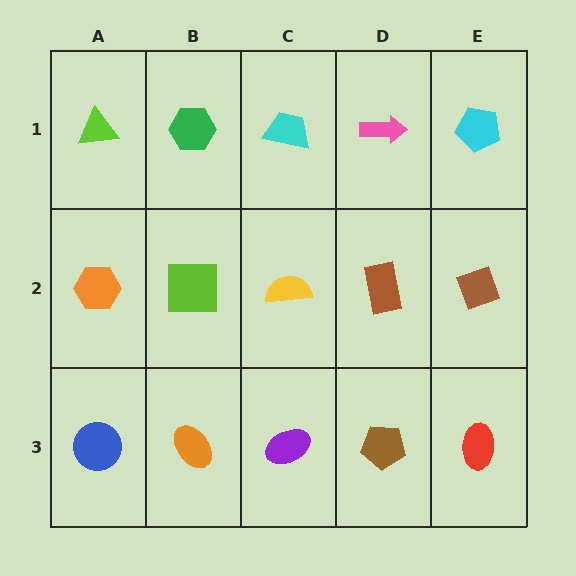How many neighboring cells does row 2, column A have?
3.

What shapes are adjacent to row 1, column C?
A yellow semicircle (row 2, column C), a green hexagon (row 1, column B), a pink arrow (row 1, column D).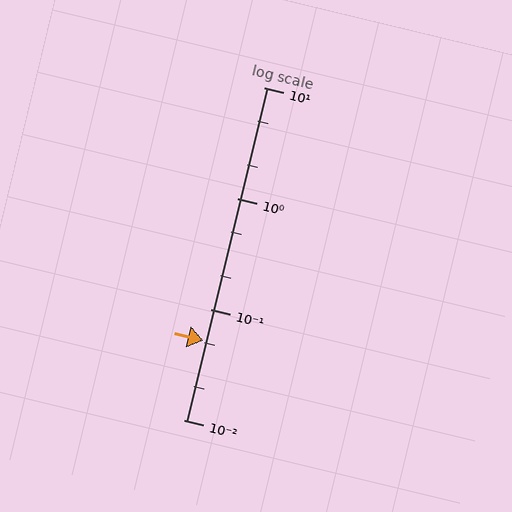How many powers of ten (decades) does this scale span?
The scale spans 3 decades, from 0.01 to 10.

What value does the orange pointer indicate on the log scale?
The pointer indicates approximately 0.052.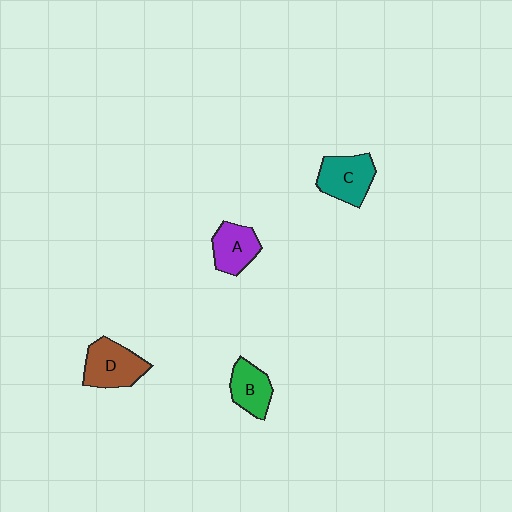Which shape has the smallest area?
Shape B (green).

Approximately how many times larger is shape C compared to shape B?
Approximately 1.3 times.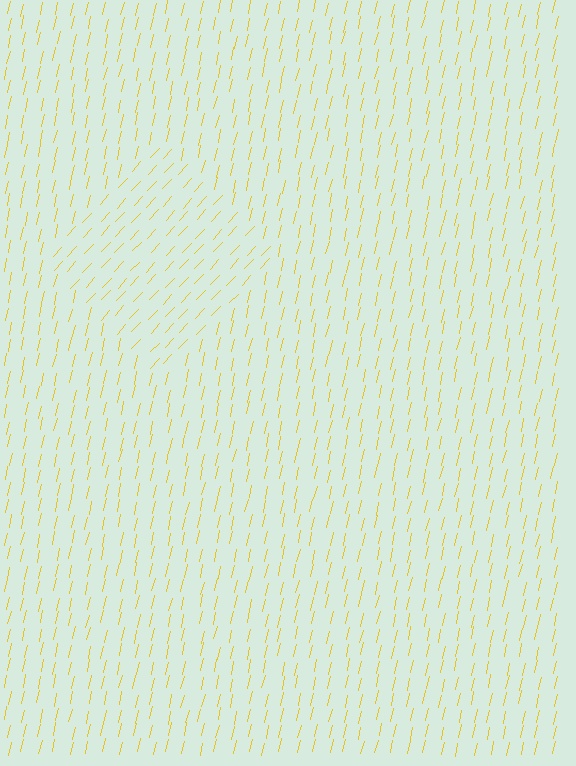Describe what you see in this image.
The image is filled with small yellow line segments. A diamond region in the image has lines oriented differently from the surrounding lines, creating a visible texture boundary.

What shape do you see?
I see a diamond.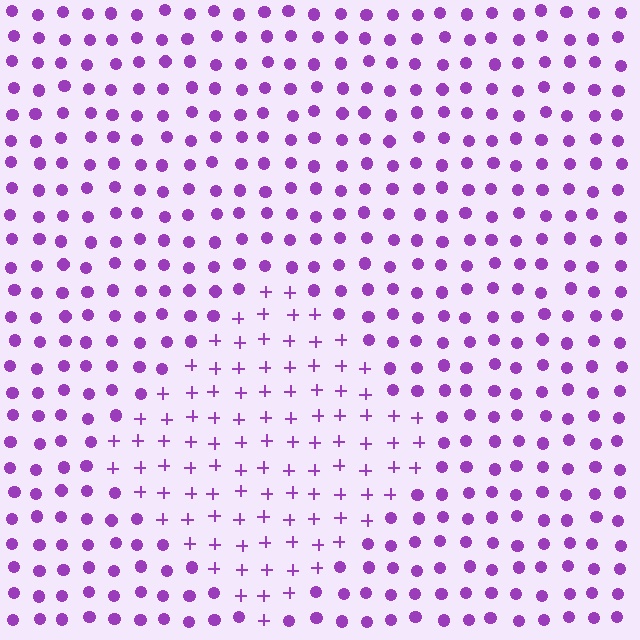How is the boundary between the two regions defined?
The boundary is defined by a change in element shape: plus signs inside vs. circles outside. All elements share the same color and spacing.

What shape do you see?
I see a diamond.